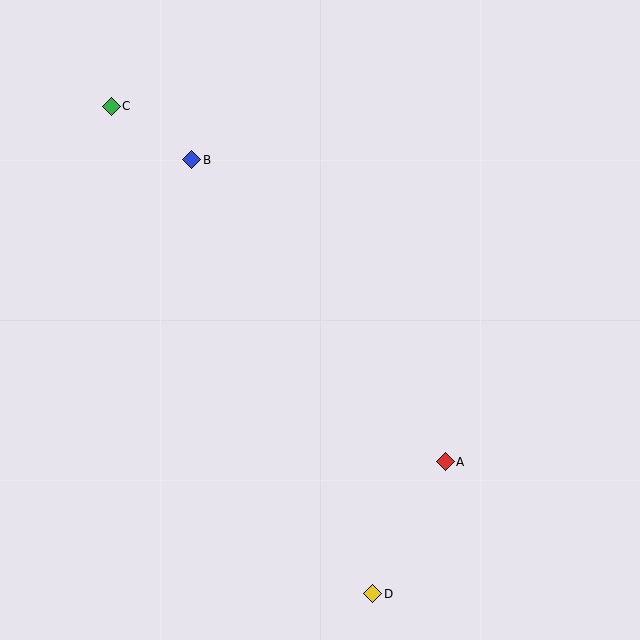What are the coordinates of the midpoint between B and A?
The midpoint between B and A is at (318, 311).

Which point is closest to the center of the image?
Point A at (445, 462) is closest to the center.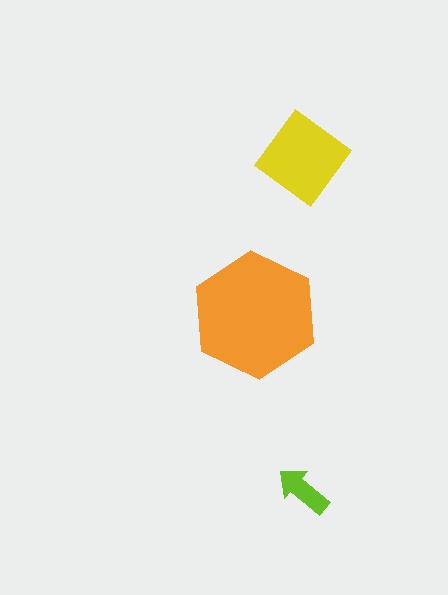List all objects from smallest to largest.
The lime arrow, the yellow diamond, the orange hexagon.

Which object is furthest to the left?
The orange hexagon is leftmost.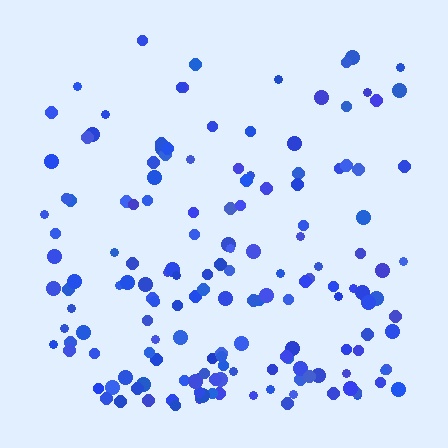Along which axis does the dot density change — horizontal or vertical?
Vertical.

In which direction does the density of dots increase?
From top to bottom, with the bottom side densest.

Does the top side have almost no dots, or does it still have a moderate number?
Still a moderate number, just noticeably fewer than the bottom.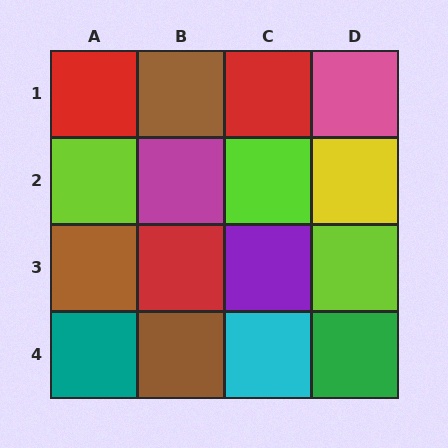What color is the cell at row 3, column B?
Red.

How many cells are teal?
1 cell is teal.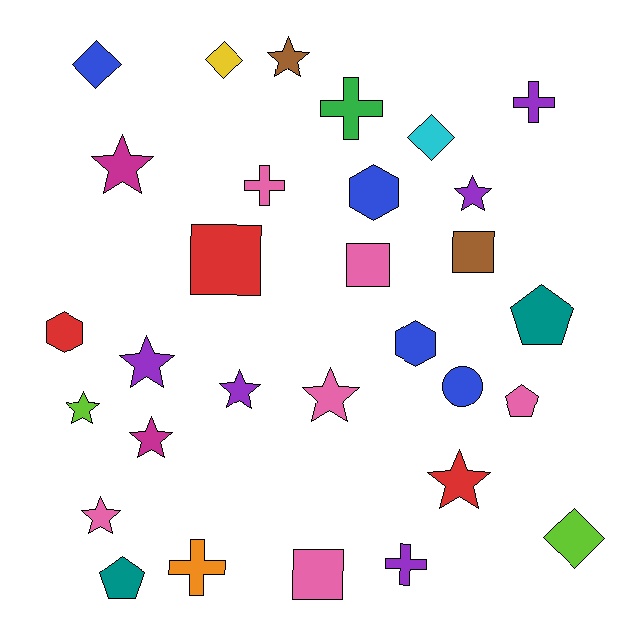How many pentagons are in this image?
There are 3 pentagons.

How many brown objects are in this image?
There are 2 brown objects.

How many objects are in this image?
There are 30 objects.